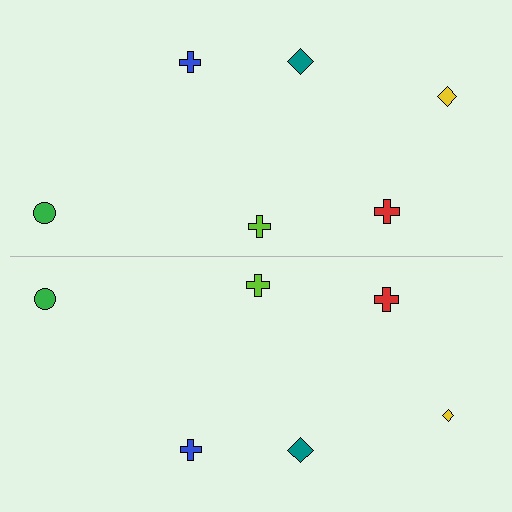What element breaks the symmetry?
The yellow diamond on the bottom side has a different size than its mirror counterpart.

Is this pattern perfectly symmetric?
No, the pattern is not perfectly symmetric. The yellow diamond on the bottom side has a different size than its mirror counterpart.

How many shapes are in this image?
There are 12 shapes in this image.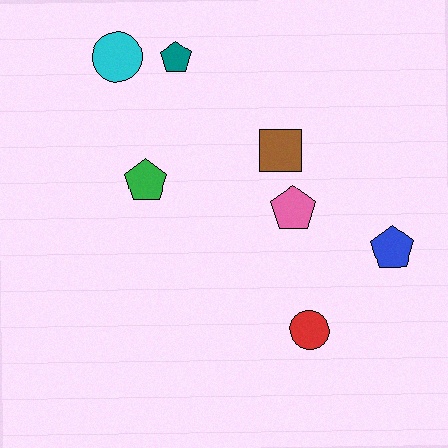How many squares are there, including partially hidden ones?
There is 1 square.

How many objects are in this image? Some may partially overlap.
There are 7 objects.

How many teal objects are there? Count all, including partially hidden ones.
There is 1 teal object.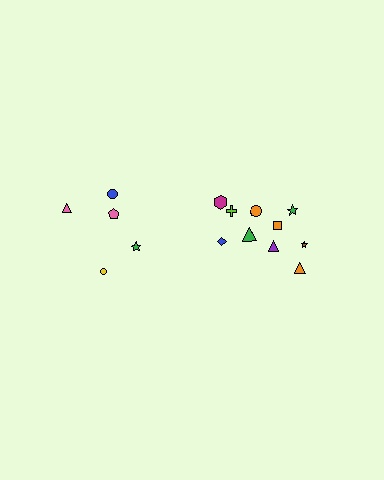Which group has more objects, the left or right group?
The right group.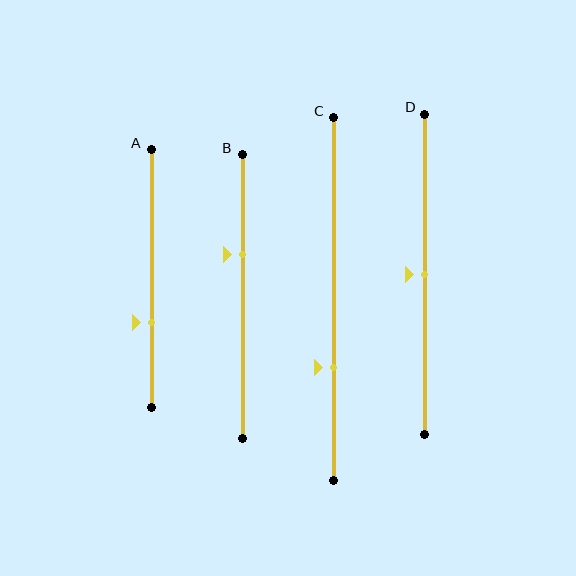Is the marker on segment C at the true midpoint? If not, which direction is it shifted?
No, the marker on segment C is shifted downward by about 19% of the segment length.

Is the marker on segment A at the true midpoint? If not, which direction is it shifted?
No, the marker on segment A is shifted downward by about 17% of the segment length.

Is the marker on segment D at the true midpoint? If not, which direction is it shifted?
Yes, the marker on segment D is at the true midpoint.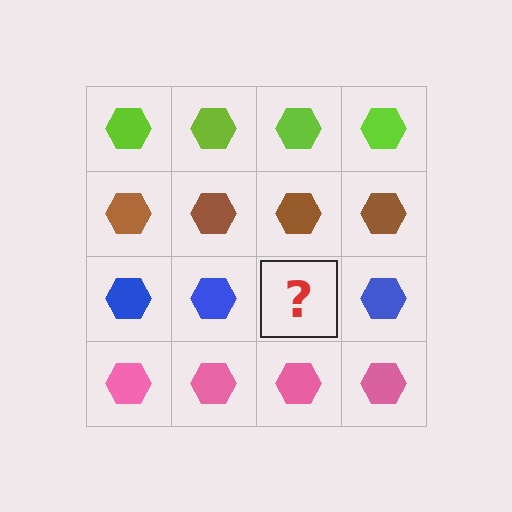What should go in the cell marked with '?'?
The missing cell should contain a blue hexagon.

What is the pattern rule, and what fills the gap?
The rule is that each row has a consistent color. The gap should be filled with a blue hexagon.